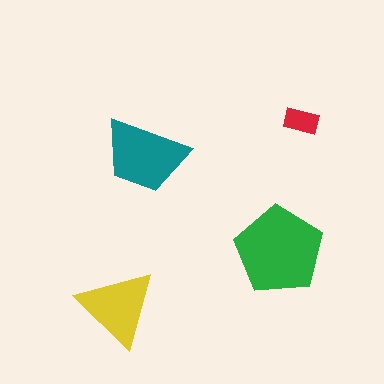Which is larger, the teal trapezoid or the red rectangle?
The teal trapezoid.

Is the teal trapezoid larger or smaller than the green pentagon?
Smaller.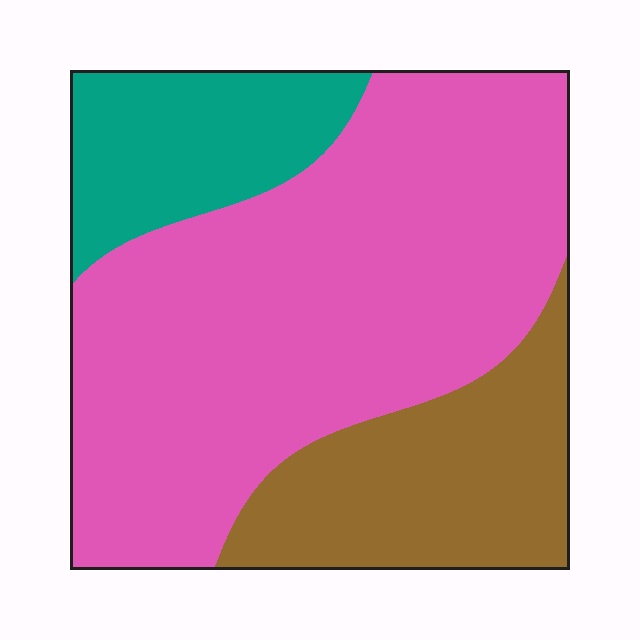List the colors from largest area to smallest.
From largest to smallest: pink, brown, teal.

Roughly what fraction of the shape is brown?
Brown covers roughly 25% of the shape.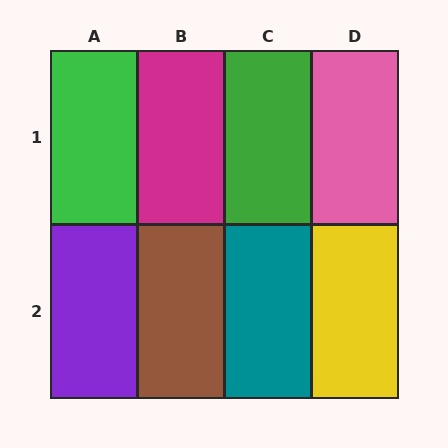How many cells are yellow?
1 cell is yellow.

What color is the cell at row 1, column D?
Pink.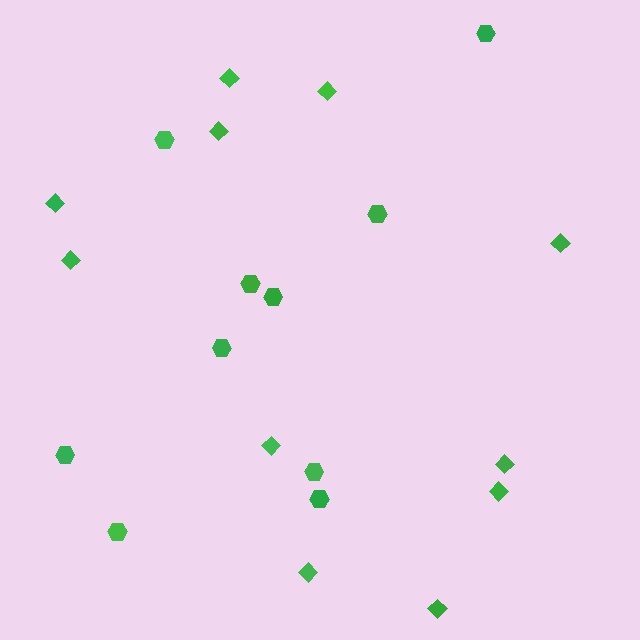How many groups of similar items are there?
There are 2 groups: one group of diamonds (11) and one group of hexagons (10).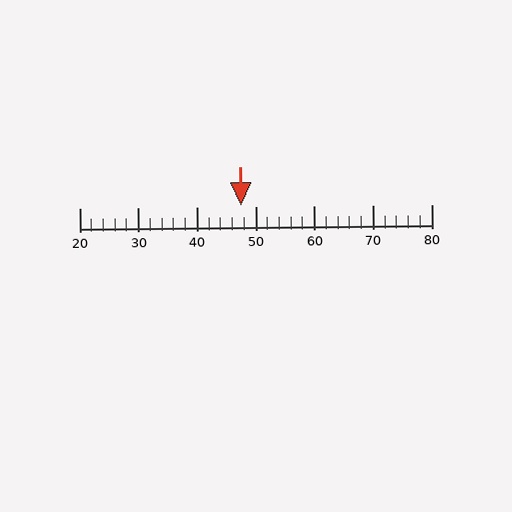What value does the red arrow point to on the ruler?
The red arrow points to approximately 48.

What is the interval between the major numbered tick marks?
The major tick marks are spaced 10 units apart.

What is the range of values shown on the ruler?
The ruler shows values from 20 to 80.